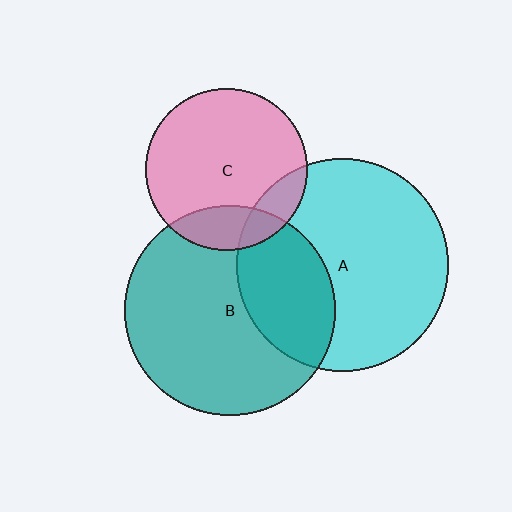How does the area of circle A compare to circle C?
Approximately 1.7 times.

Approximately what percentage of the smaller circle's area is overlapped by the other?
Approximately 15%.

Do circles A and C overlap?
Yes.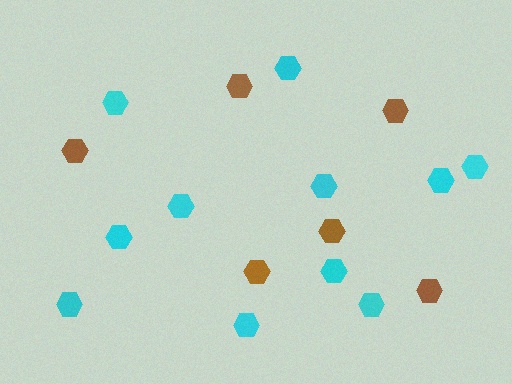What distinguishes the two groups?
There are 2 groups: one group of brown hexagons (6) and one group of cyan hexagons (11).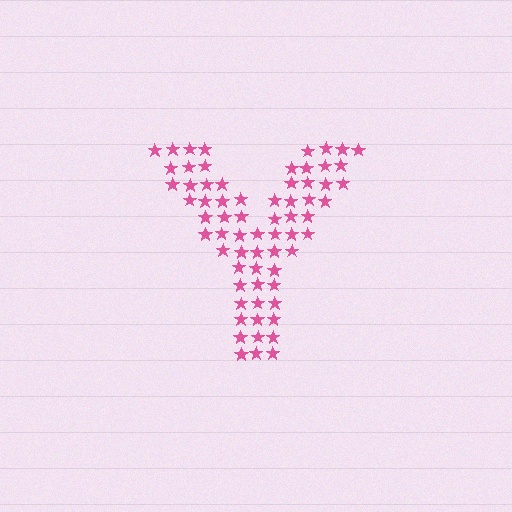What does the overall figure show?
The overall figure shows the letter Y.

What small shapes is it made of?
It is made of small stars.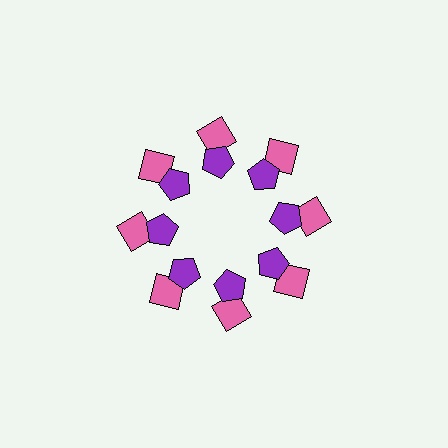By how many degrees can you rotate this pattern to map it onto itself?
The pattern maps onto itself every 45 degrees of rotation.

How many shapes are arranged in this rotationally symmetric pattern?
There are 16 shapes, arranged in 8 groups of 2.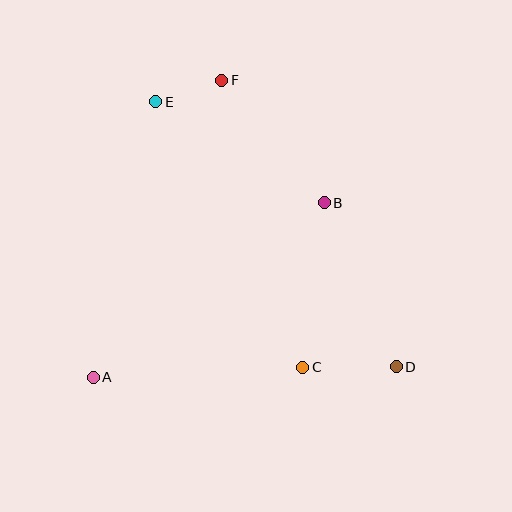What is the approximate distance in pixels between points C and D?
The distance between C and D is approximately 94 pixels.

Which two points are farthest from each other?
Points D and E are farthest from each other.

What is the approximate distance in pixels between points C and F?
The distance between C and F is approximately 298 pixels.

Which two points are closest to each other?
Points E and F are closest to each other.